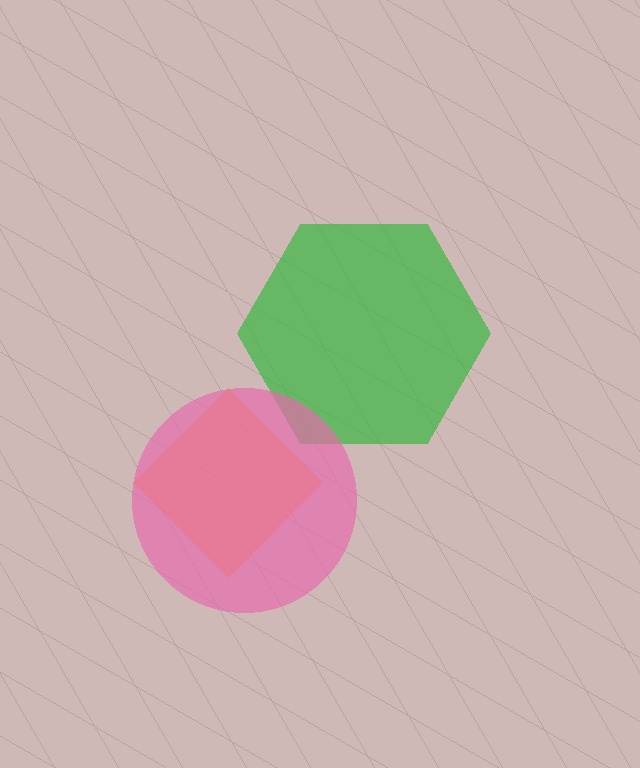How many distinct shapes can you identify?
There are 3 distinct shapes: an orange diamond, a green hexagon, a pink circle.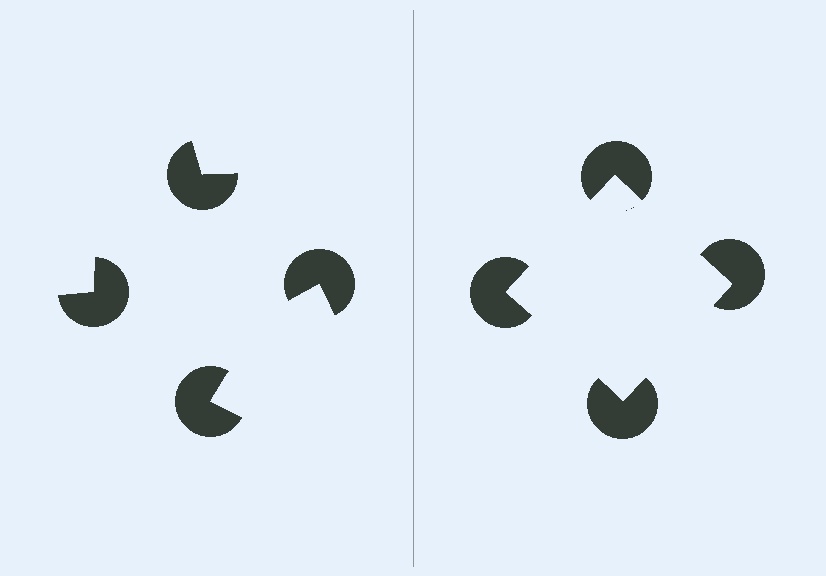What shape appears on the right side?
An illusory square.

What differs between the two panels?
The pac-man discs are positioned identically on both sides; only the wedge orientations differ. On the right they align to a square; on the left they are misaligned.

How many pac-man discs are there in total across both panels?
8 — 4 on each side.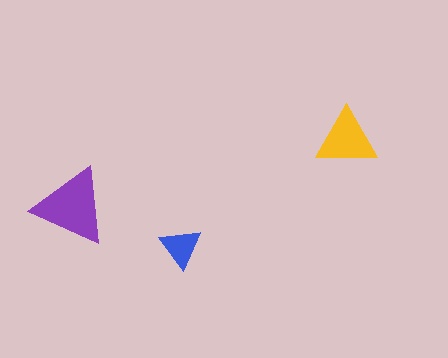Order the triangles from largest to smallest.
the purple one, the yellow one, the blue one.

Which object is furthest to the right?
The yellow triangle is rightmost.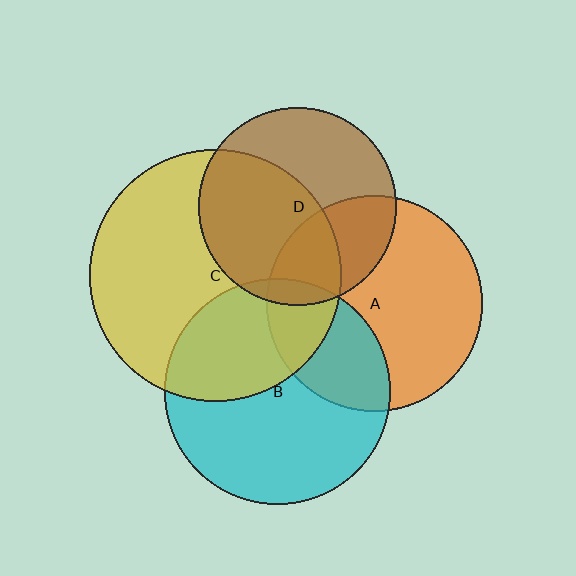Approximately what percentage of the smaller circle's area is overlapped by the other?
Approximately 35%.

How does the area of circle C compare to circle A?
Approximately 1.4 times.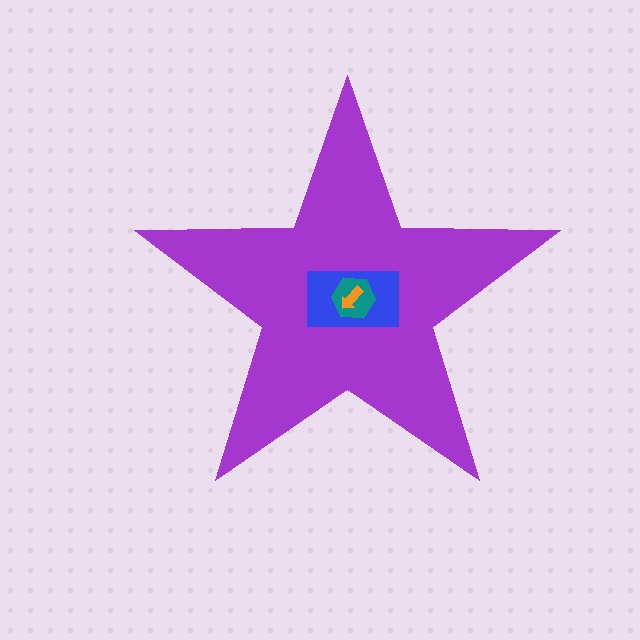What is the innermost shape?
The orange arrow.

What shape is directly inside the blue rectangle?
The teal hexagon.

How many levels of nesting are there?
4.